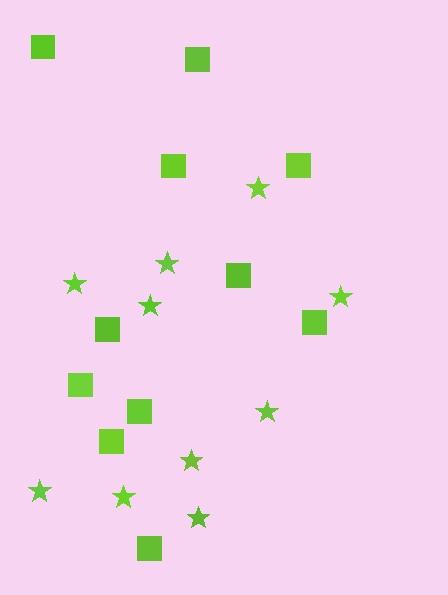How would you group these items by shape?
There are 2 groups: one group of stars (10) and one group of squares (11).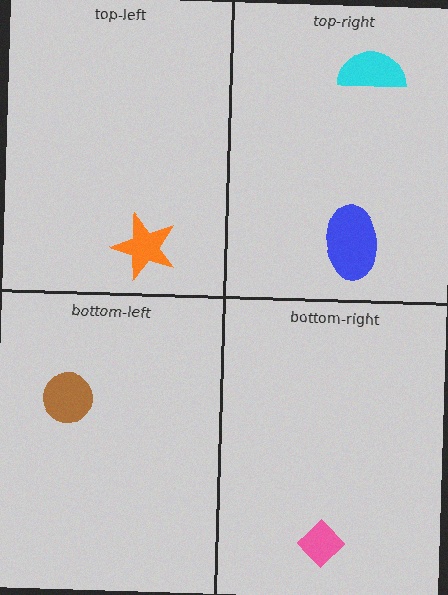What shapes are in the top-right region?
The blue ellipse, the cyan semicircle.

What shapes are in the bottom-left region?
The brown circle.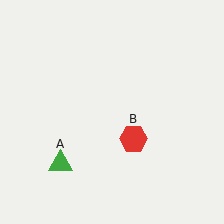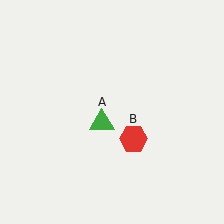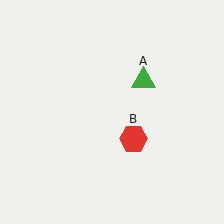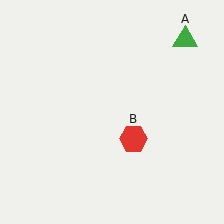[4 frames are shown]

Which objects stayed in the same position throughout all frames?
Red hexagon (object B) remained stationary.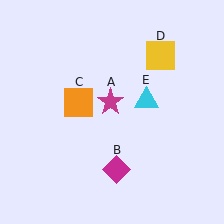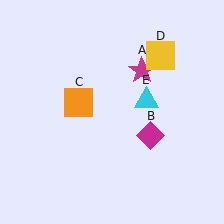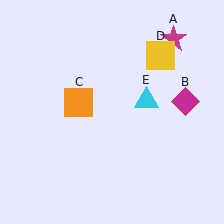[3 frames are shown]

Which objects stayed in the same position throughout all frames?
Orange square (object C) and yellow square (object D) and cyan triangle (object E) remained stationary.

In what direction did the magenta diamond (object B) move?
The magenta diamond (object B) moved up and to the right.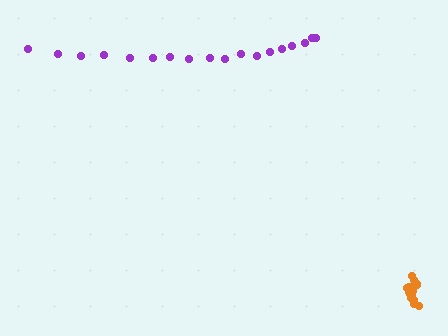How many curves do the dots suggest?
There are 2 distinct paths.